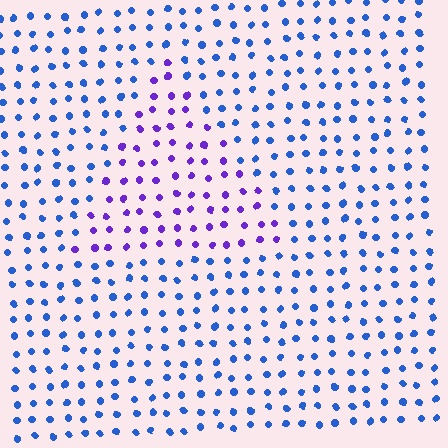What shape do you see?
I see a triangle.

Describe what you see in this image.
The image is filled with small blue elements in a uniform arrangement. A triangle-shaped region is visible where the elements are tinted to a slightly different hue, forming a subtle color boundary.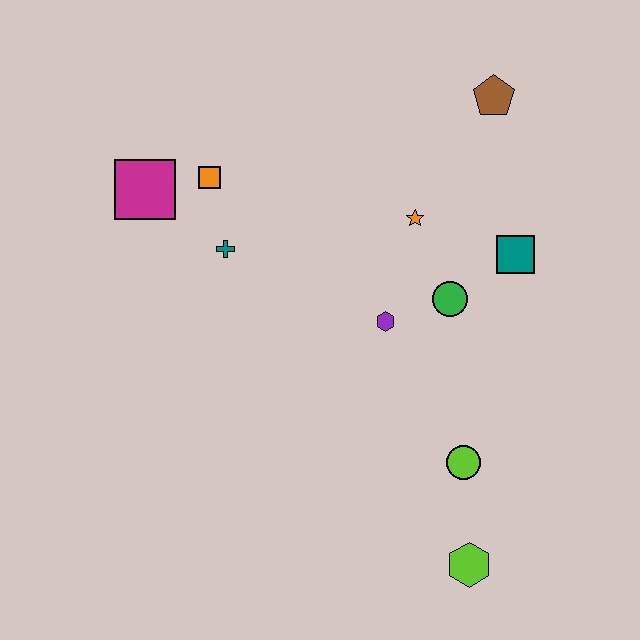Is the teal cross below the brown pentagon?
Yes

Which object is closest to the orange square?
The magenta square is closest to the orange square.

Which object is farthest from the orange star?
The lime hexagon is farthest from the orange star.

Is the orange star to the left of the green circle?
Yes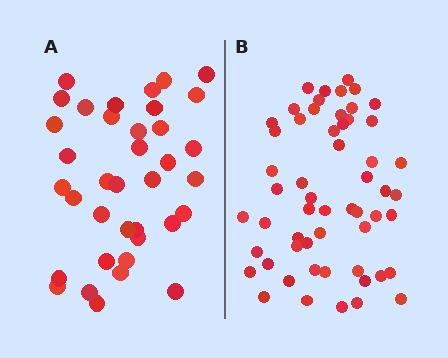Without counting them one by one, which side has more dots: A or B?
Region B (the right region) has more dots.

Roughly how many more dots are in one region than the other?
Region B has approximately 20 more dots than region A.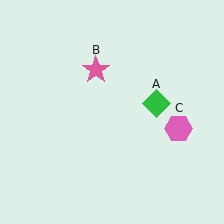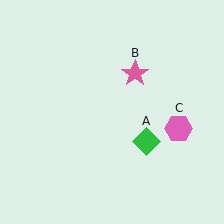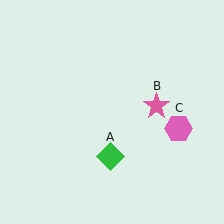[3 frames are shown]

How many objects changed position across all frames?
2 objects changed position: green diamond (object A), pink star (object B).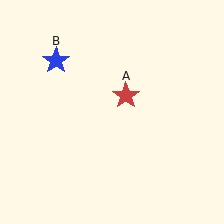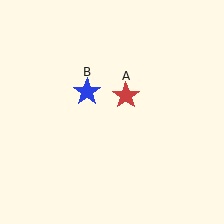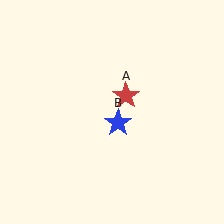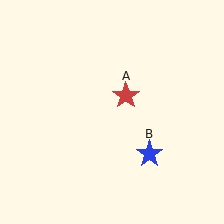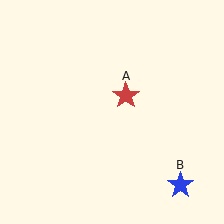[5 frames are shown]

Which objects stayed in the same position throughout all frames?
Red star (object A) remained stationary.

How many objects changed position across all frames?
1 object changed position: blue star (object B).